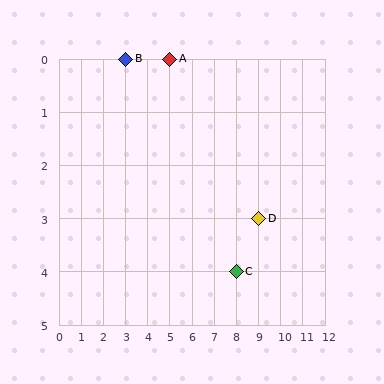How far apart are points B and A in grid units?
Points B and A are 2 columns apart.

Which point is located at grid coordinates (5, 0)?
Point A is at (5, 0).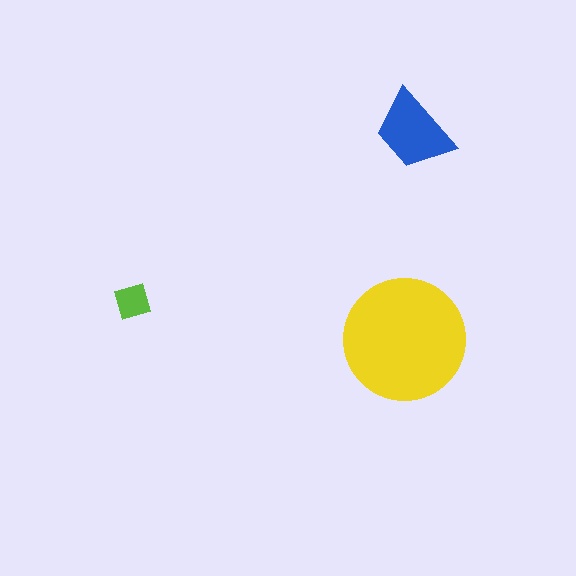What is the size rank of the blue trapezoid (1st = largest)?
2nd.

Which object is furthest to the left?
The lime square is leftmost.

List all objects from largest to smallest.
The yellow circle, the blue trapezoid, the lime square.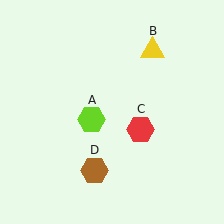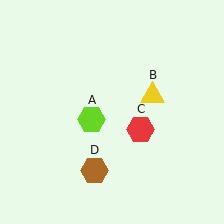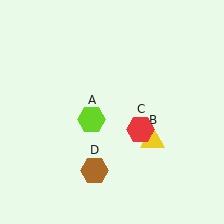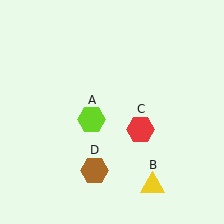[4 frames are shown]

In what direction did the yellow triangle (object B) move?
The yellow triangle (object B) moved down.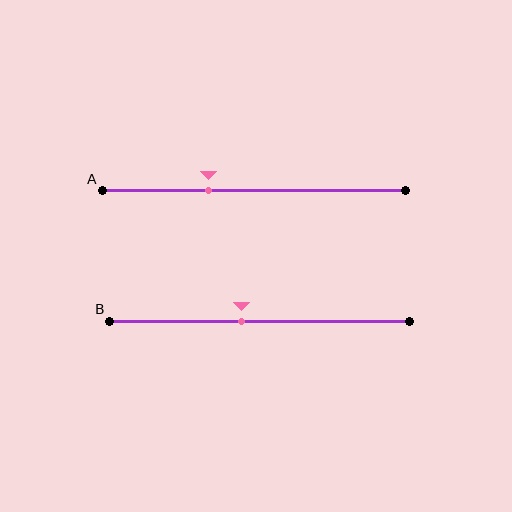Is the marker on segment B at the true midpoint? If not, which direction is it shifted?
No, the marker on segment B is shifted to the left by about 6% of the segment length.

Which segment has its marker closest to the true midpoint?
Segment B has its marker closest to the true midpoint.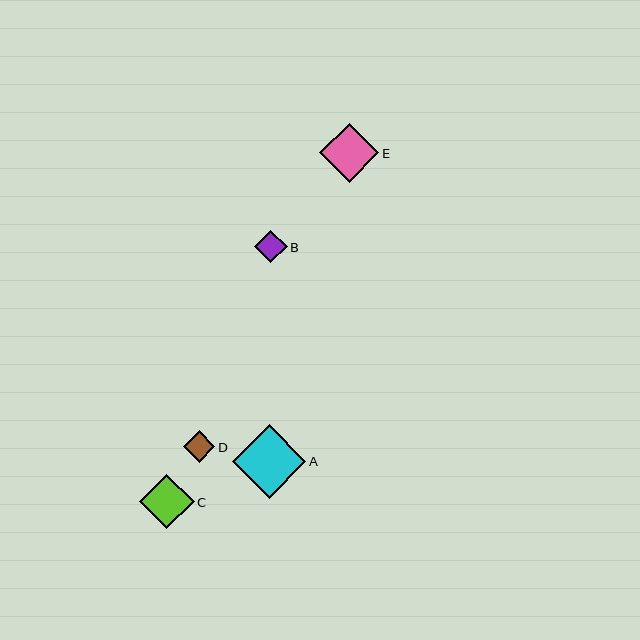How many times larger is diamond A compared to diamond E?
Diamond A is approximately 1.2 times the size of diamond E.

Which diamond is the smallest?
Diamond D is the smallest with a size of approximately 32 pixels.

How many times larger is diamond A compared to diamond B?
Diamond A is approximately 2.3 times the size of diamond B.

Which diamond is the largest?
Diamond A is the largest with a size of approximately 74 pixels.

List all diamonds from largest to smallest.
From largest to smallest: A, E, C, B, D.